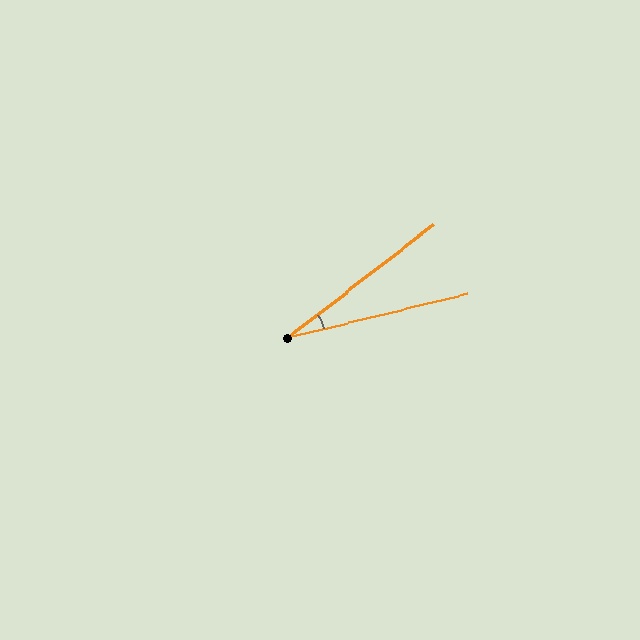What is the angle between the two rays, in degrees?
Approximately 24 degrees.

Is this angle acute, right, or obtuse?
It is acute.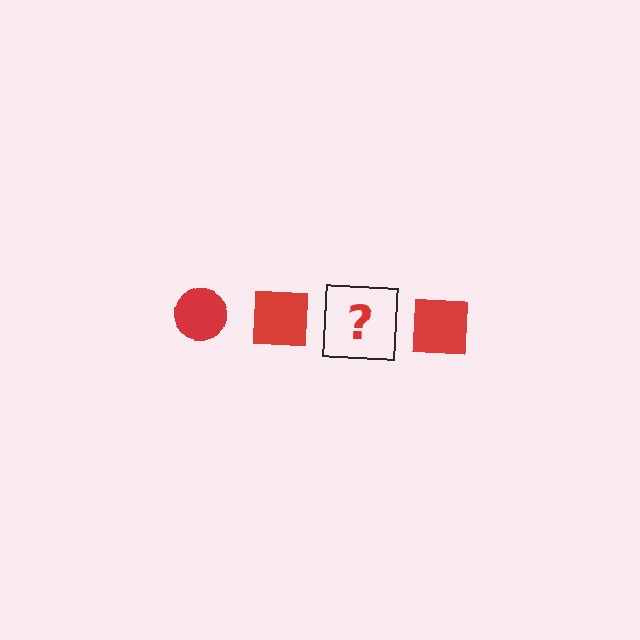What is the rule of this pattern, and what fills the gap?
The rule is that the pattern cycles through circle, square shapes in red. The gap should be filled with a red circle.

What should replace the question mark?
The question mark should be replaced with a red circle.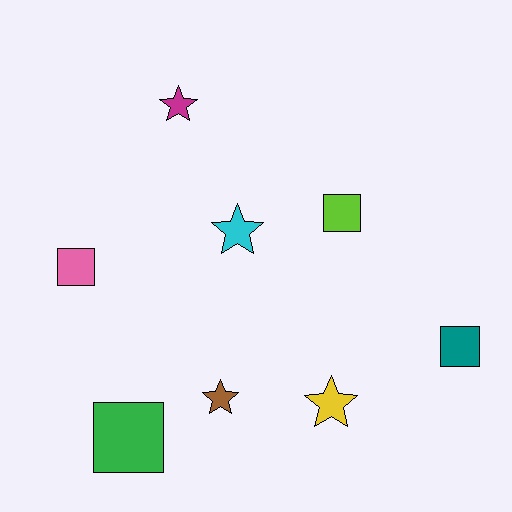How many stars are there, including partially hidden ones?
There are 4 stars.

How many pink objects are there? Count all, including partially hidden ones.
There is 1 pink object.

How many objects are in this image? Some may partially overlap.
There are 8 objects.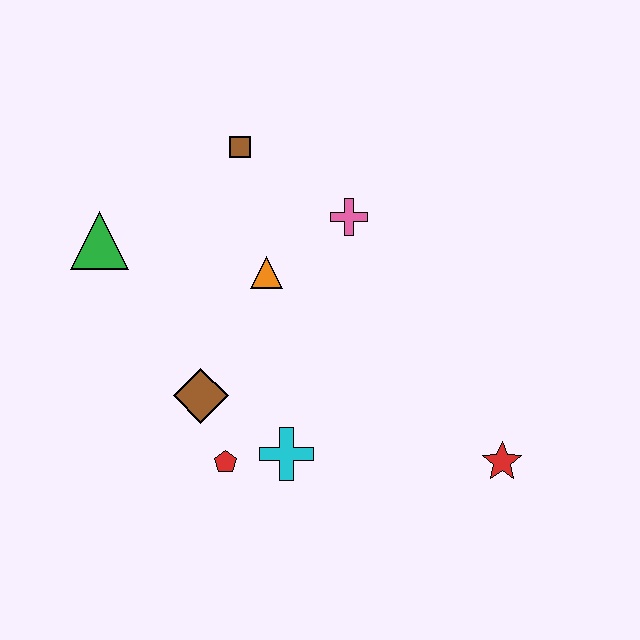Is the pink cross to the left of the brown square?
No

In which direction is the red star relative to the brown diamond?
The red star is to the right of the brown diamond.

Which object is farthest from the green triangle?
The red star is farthest from the green triangle.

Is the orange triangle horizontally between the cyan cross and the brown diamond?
Yes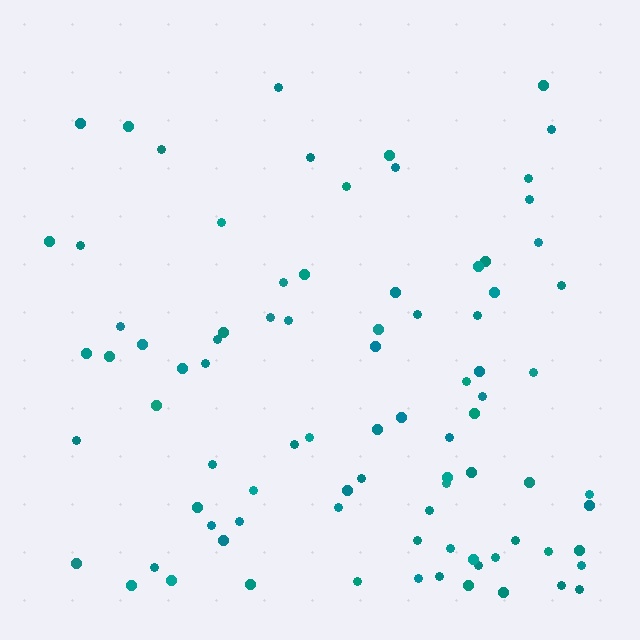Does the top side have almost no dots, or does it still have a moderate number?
Still a moderate number, just noticeably fewer than the bottom.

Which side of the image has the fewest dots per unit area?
The top.